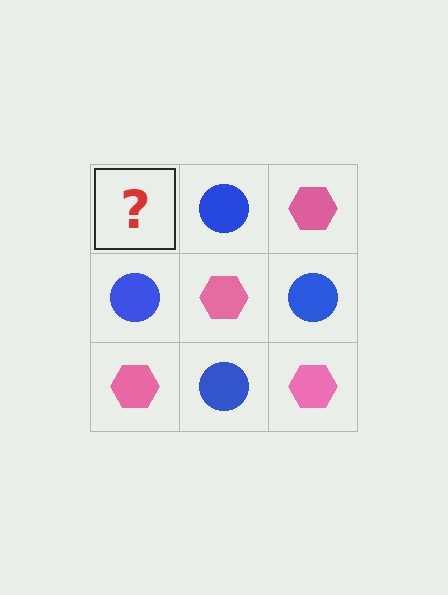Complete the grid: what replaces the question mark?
The question mark should be replaced with a pink hexagon.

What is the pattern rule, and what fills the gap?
The rule is that it alternates pink hexagon and blue circle in a checkerboard pattern. The gap should be filled with a pink hexagon.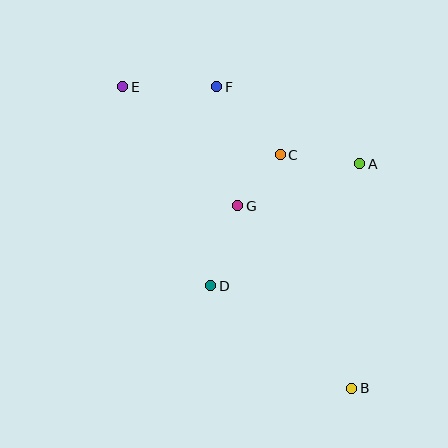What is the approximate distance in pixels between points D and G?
The distance between D and G is approximately 85 pixels.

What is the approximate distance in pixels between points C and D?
The distance between C and D is approximately 149 pixels.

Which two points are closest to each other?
Points C and G are closest to each other.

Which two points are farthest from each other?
Points B and E are farthest from each other.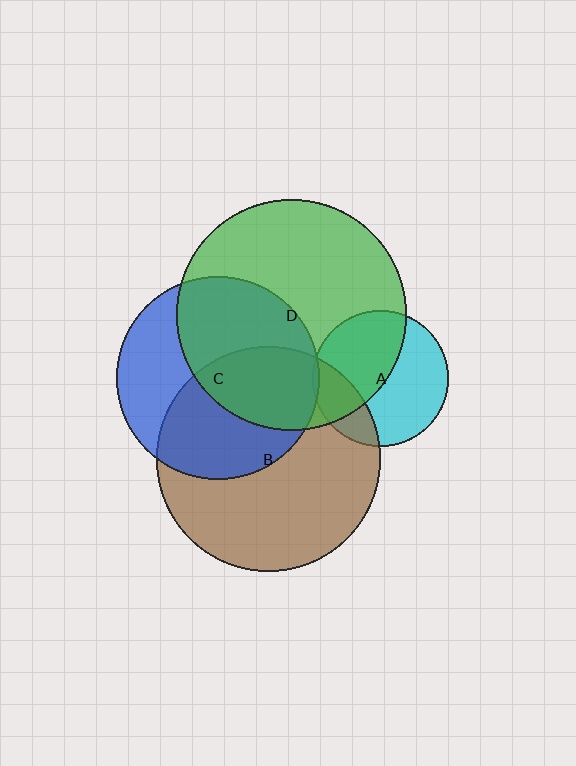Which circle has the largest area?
Circle D (green).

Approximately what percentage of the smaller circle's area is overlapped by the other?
Approximately 50%.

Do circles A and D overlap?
Yes.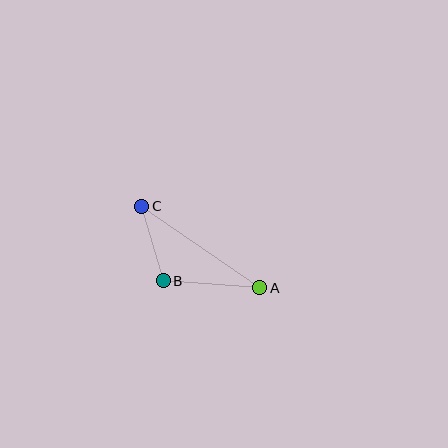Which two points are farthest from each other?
Points A and C are farthest from each other.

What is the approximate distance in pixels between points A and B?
The distance between A and B is approximately 97 pixels.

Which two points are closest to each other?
Points B and C are closest to each other.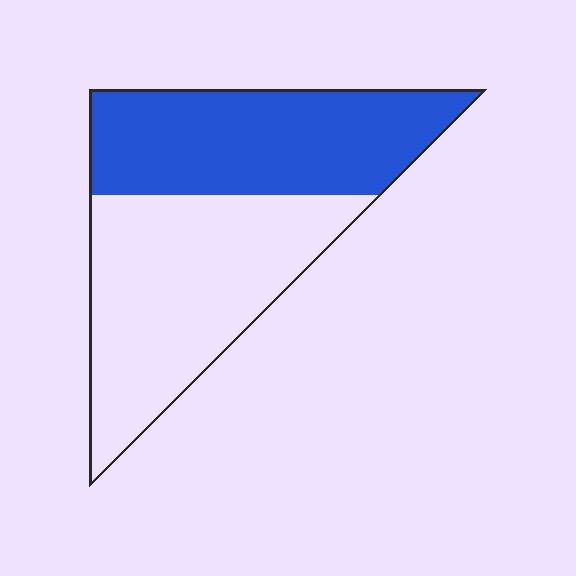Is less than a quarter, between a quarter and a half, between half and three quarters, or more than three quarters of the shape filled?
Between a quarter and a half.